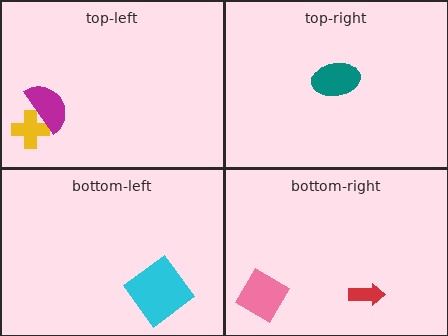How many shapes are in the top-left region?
2.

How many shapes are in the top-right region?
1.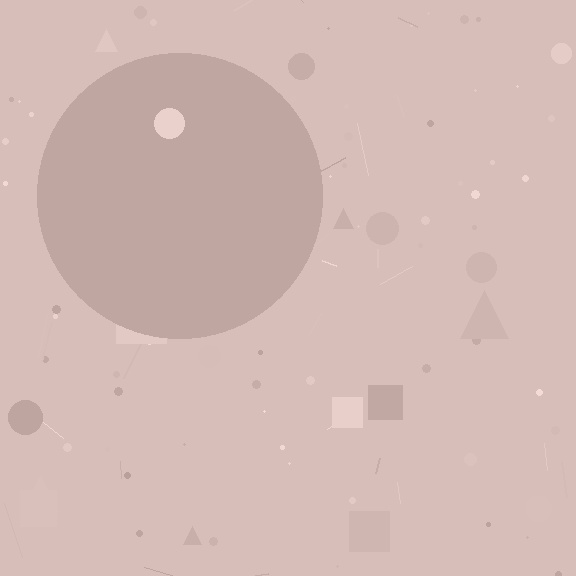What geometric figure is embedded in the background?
A circle is embedded in the background.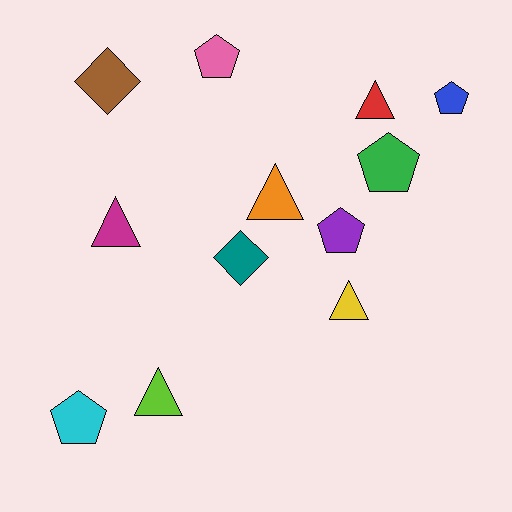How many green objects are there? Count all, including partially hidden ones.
There is 1 green object.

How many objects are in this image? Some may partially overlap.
There are 12 objects.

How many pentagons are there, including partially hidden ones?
There are 5 pentagons.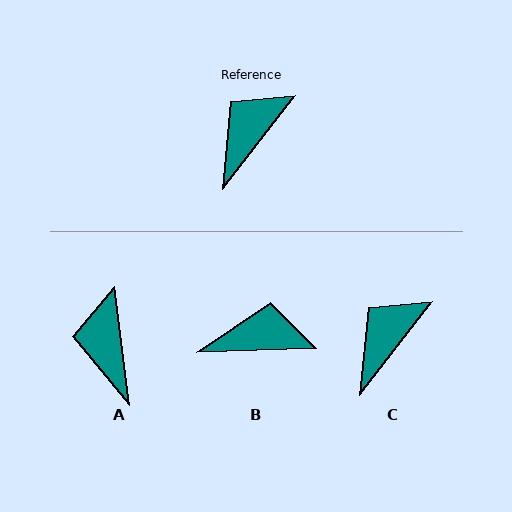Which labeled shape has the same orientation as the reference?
C.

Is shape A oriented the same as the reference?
No, it is off by about 45 degrees.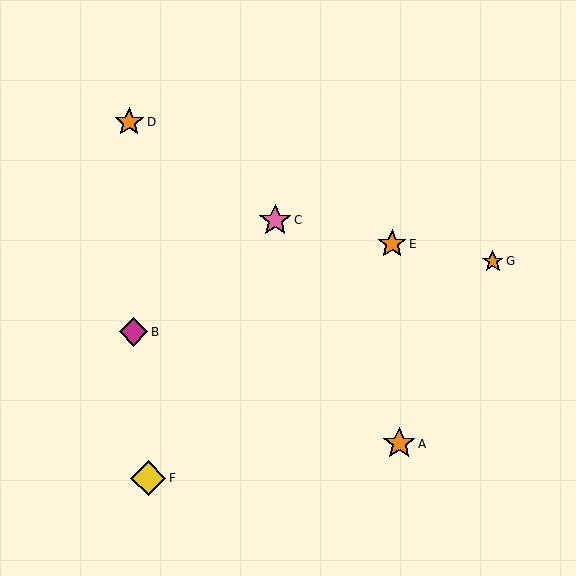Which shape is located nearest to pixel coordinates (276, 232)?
The pink star (labeled C) at (275, 220) is nearest to that location.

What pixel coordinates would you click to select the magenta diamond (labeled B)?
Click at (134, 332) to select the magenta diamond B.